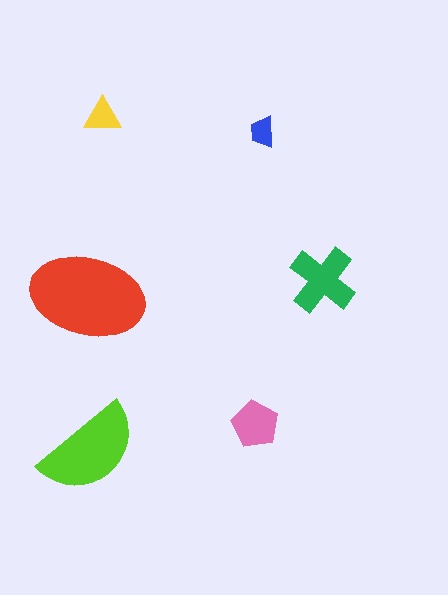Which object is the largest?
The red ellipse.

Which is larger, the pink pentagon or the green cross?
The green cross.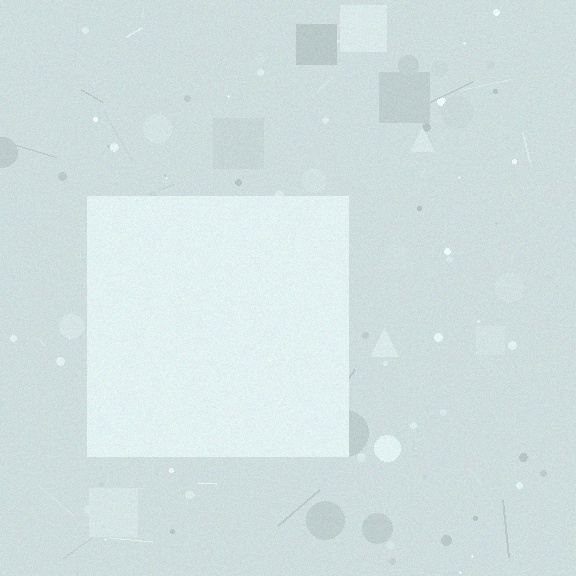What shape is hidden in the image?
A square is hidden in the image.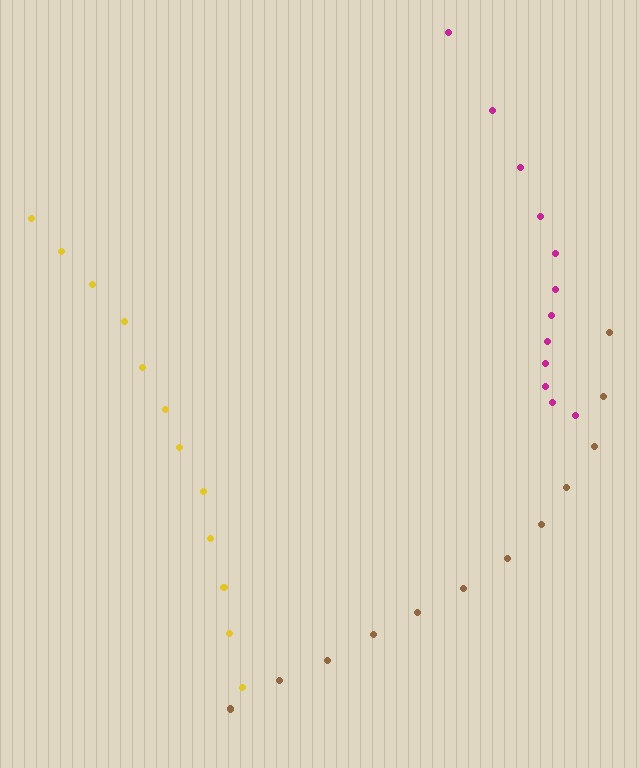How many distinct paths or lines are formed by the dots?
There are 3 distinct paths.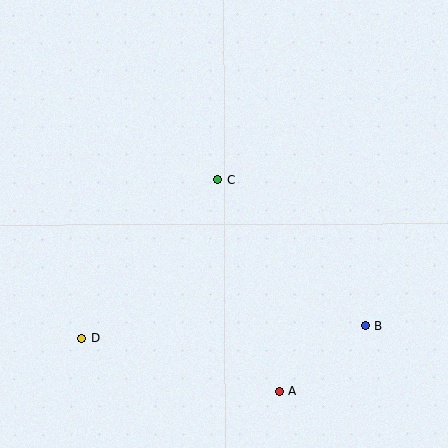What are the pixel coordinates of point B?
Point B is at (366, 325).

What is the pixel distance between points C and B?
The distance between C and B is 208 pixels.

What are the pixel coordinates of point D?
Point D is at (82, 339).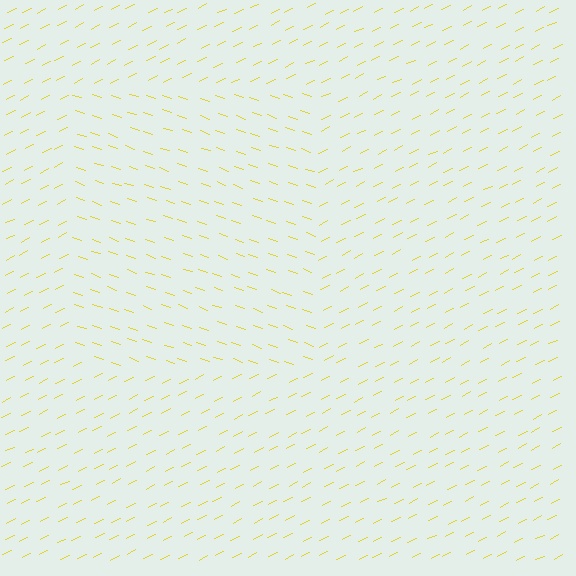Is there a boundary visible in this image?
Yes, there is a texture boundary formed by a change in line orientation.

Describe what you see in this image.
The image is filled with small yellow line segments. A rectangle region in the image has lines oriented differently from the surrounding lines, creating a visible texture boundary.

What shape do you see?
I see a rectangle.